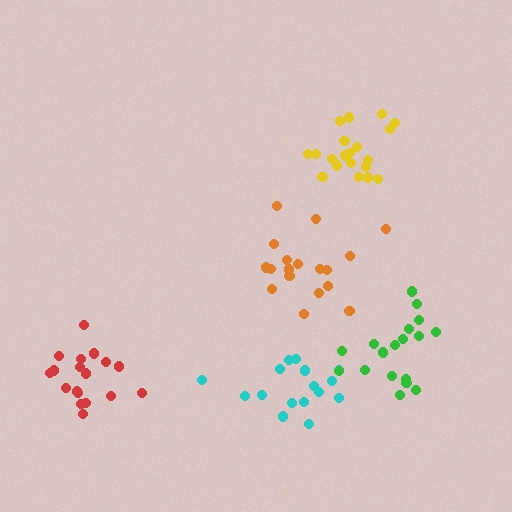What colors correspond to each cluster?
The clusters are colored: yellow, orange, red, cyan, green.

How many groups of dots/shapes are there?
There are 5 groups.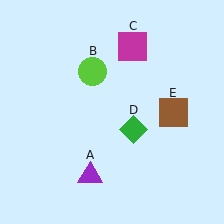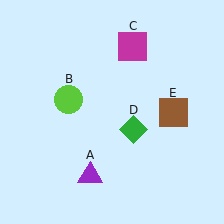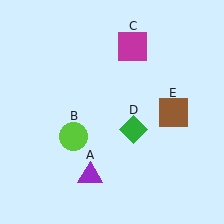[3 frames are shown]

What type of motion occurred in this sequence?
The lime circle (object B) rotated counterclockwise around the center of the scene.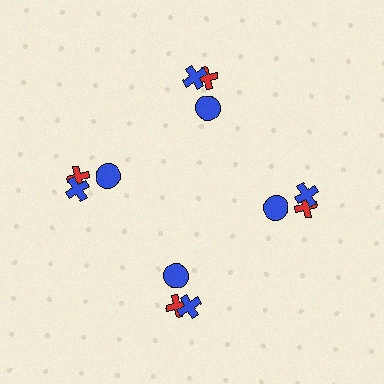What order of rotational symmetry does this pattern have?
This pattern has 4-fold rotational symmetry.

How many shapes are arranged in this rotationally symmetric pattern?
There are 12 shapes, arranged in 4 groups of 3.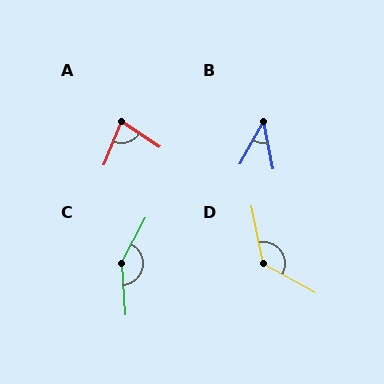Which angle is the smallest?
B, at approximately 41 degrees.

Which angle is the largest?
C, at approximately 148 degrees.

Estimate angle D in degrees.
Approximately 130 degrees.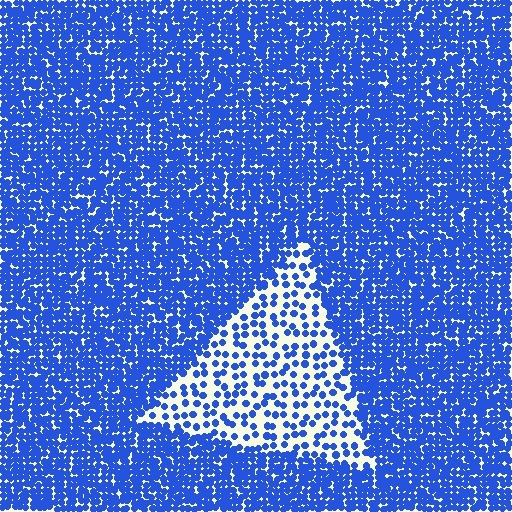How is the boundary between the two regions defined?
The boundary is defined by a change in element density (approximately 2.8x ratio). All elements are the same color, size, and shape.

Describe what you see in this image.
The image contains small blue elements arranged at two different densities. A triangle-shaped region is visible where the elements are less densely packed than the surrounding area.